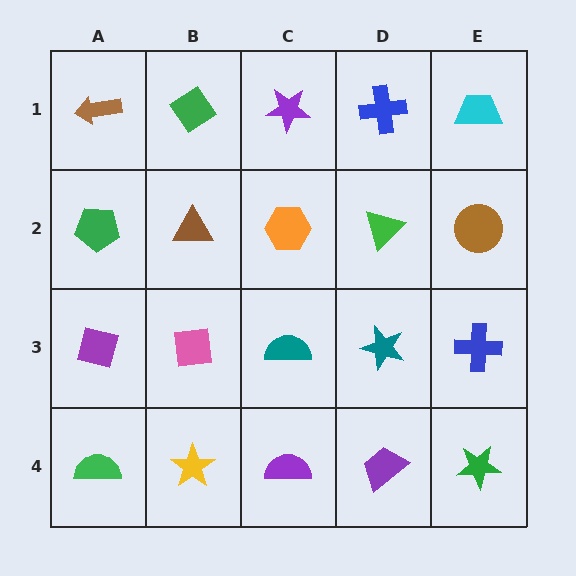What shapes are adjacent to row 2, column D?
A blue cross (row 1, column D), a teal star (row 3, column D), an orange hexagon (row 2, column C), a brown circle (row 2, column E).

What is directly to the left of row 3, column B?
A purple square.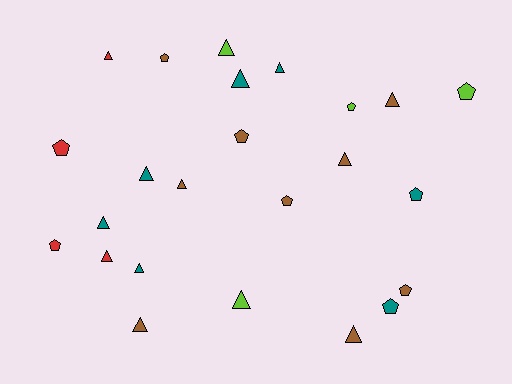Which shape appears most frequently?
Triangle, with 14 objects.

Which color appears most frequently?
Brown, with 9 objects.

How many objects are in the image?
There are 24 objects.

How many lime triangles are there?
There are 2 lime triangles.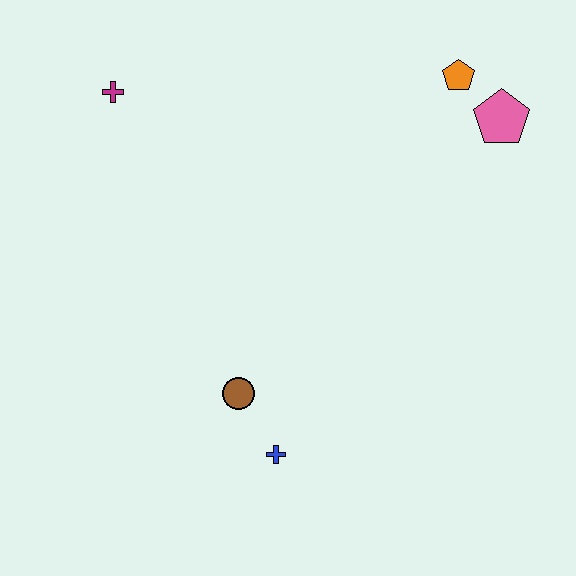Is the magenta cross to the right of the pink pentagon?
No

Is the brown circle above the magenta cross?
No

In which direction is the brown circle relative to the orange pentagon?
The brown circle is below the orange pentagon.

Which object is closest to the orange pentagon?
The pink pentagon is closest to the orange pentagon.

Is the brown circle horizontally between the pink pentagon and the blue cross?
No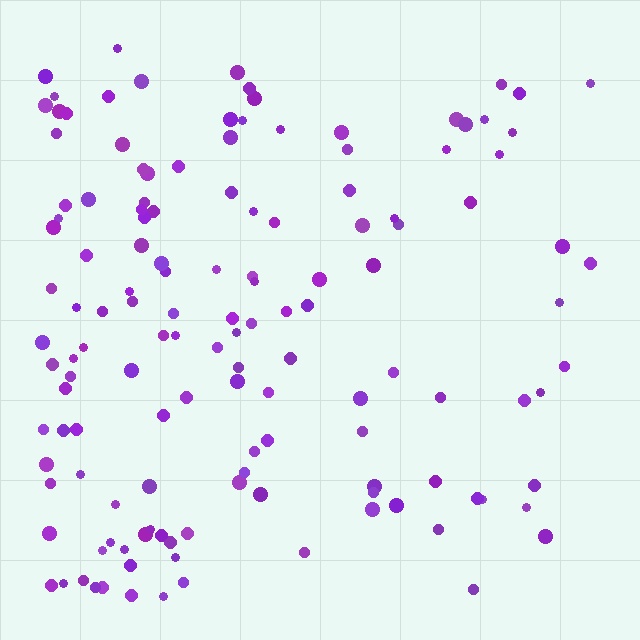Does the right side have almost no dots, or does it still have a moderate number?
Still a moderate number, just noticeably fewer than the left.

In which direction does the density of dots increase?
From right to left, with the left side densest.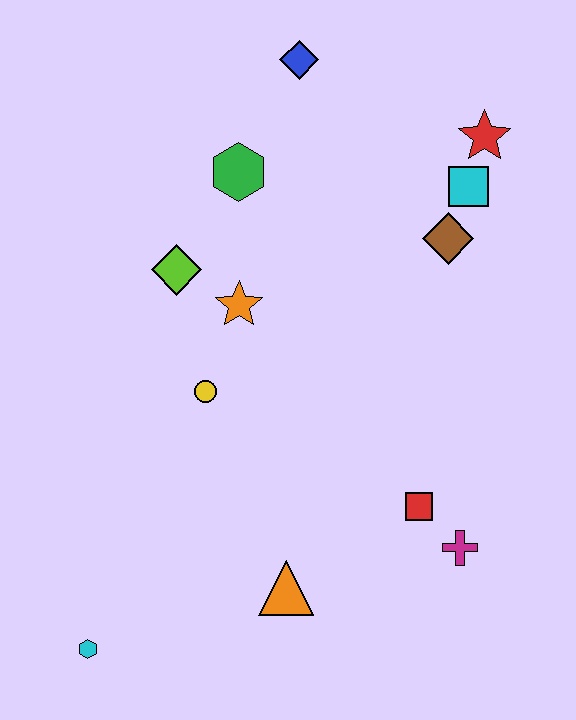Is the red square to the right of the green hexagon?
Yes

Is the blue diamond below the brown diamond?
No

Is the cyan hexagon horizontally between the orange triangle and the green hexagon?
No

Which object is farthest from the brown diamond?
The cyan hexagon is farthest from the brown diamond.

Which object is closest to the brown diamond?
The cyan square is closest to the brown diamond.